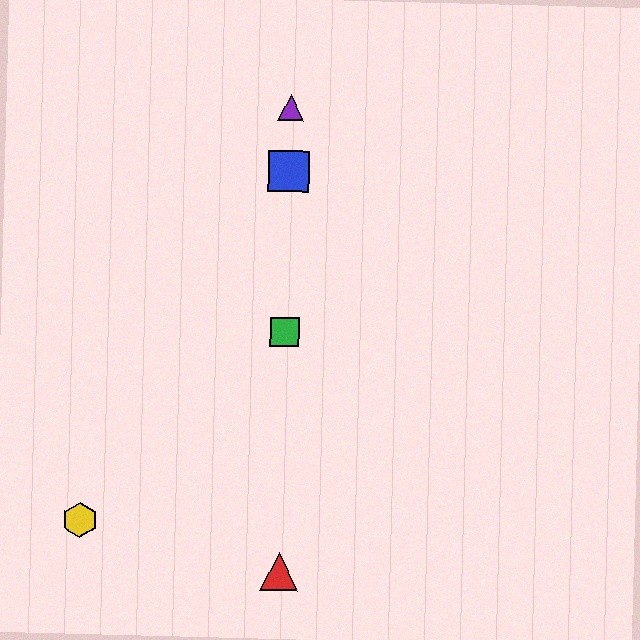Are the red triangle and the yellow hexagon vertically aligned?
No, the red triangle is at x≈279 and the yellow hexagon is at x≈80.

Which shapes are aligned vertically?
The red triangle, the blue square, the green square, the purple triangle are aligned vertically.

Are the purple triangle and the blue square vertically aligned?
Yes, both are at x≈291.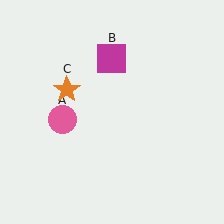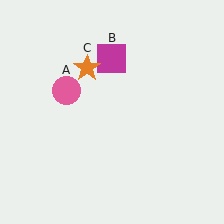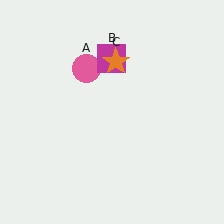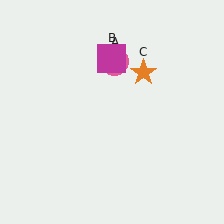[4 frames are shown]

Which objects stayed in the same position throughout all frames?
Magenta square (object B) remained stationary.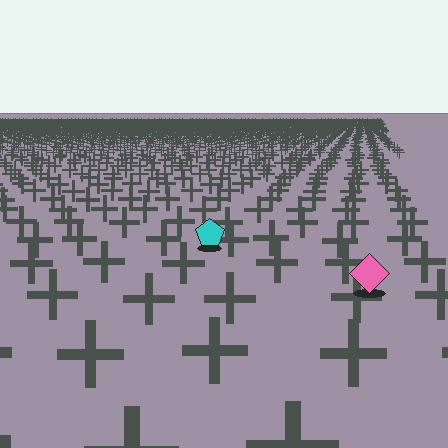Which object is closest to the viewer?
The pink diamond is closest. The texture marks near it are larger and more spread out.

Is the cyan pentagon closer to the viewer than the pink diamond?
No. The pink diamond is closer — you can tell from the texture gradient: the ground texture is coarser near it.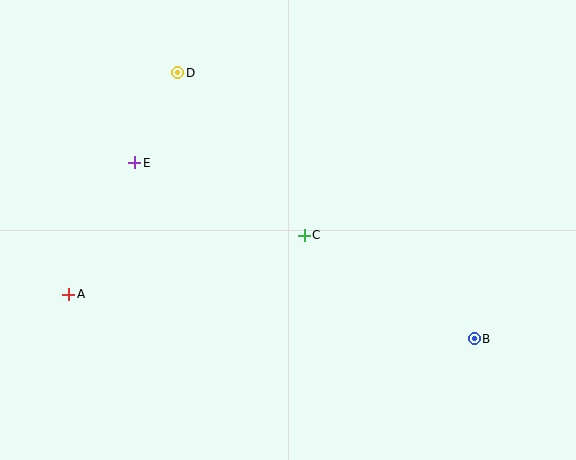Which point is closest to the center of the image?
Point C at (304, 235) is closest to the center.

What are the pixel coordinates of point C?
Point C is at (304, 235).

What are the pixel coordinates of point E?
Point E is at (135, 163).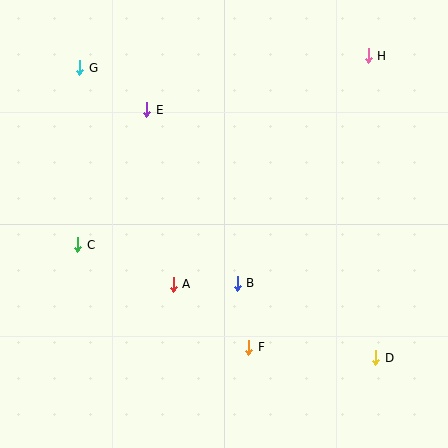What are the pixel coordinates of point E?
Point E is at (147, 110).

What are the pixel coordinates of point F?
Point F is at (249, 347).